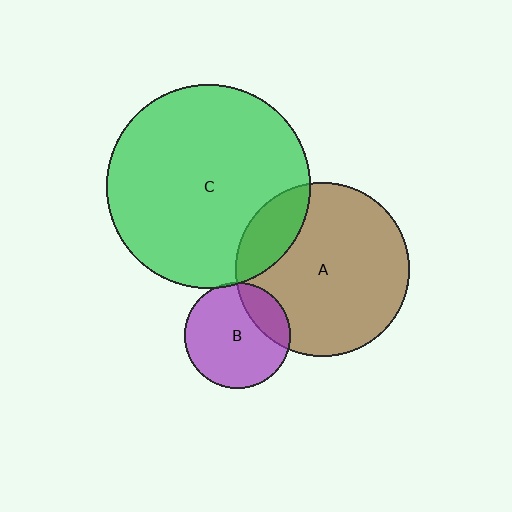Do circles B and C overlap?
Yes.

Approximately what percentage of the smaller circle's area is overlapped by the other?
Approximately 5%.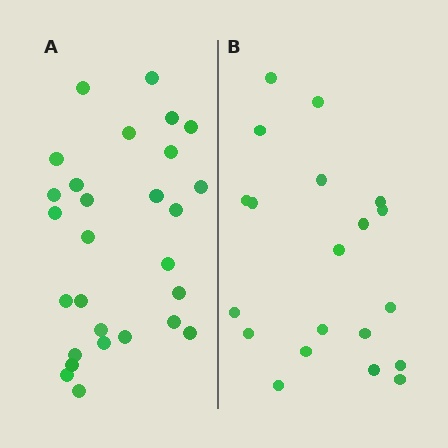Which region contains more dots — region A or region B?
Region A (the left region) has more dots.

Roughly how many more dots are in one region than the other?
Region A has roughly 8 or so more dots than region B.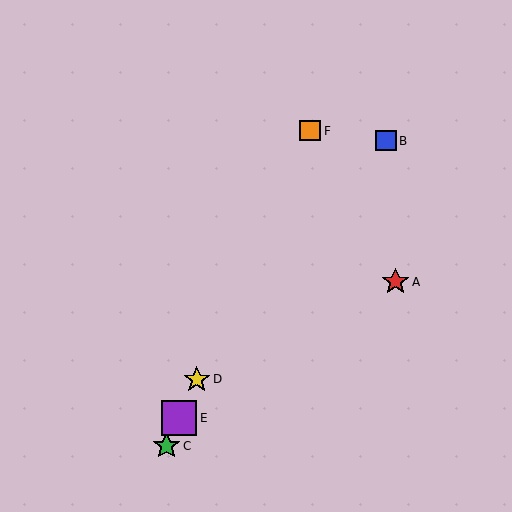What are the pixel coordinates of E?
Object E is at (179, 418).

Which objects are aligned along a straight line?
Objects C, D, E, F are aligned along a straight line.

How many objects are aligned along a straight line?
4 objects (C, D, E, F) are aligned along a straight line.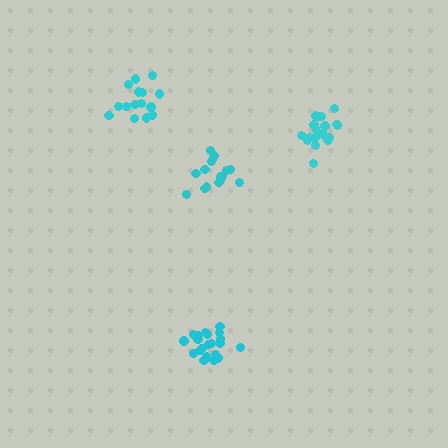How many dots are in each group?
Group 1: 21 dots, Group 2: 16 dots, Group 3: 15 dots, Group 4: 21 dots (73 total).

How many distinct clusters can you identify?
There are 4 distinct clusters.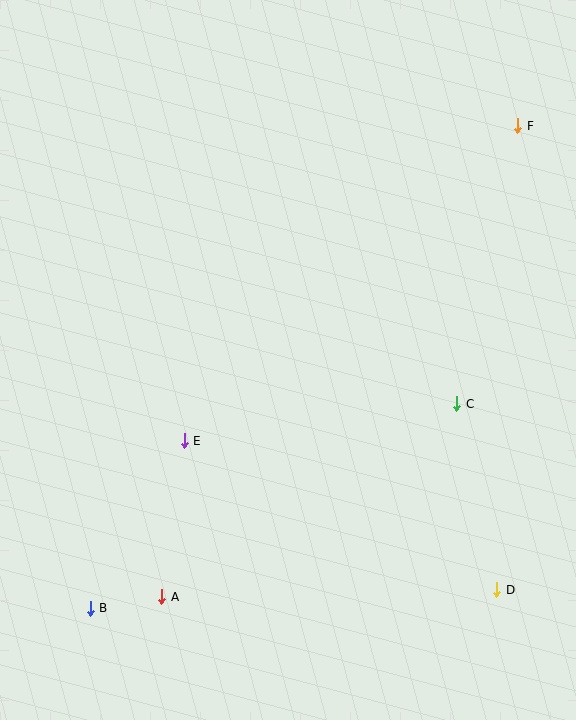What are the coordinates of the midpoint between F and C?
The midpoint between F and C is at (487, 265).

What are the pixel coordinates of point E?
Point E is at (184, 441).